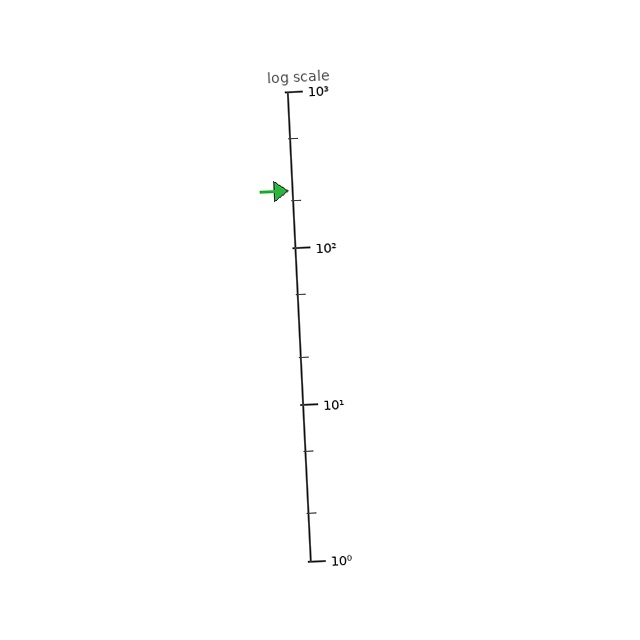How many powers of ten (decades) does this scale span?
The scale spans 3 decades, from 1 to 1000.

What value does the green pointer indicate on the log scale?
The pointer indicates approximately 230.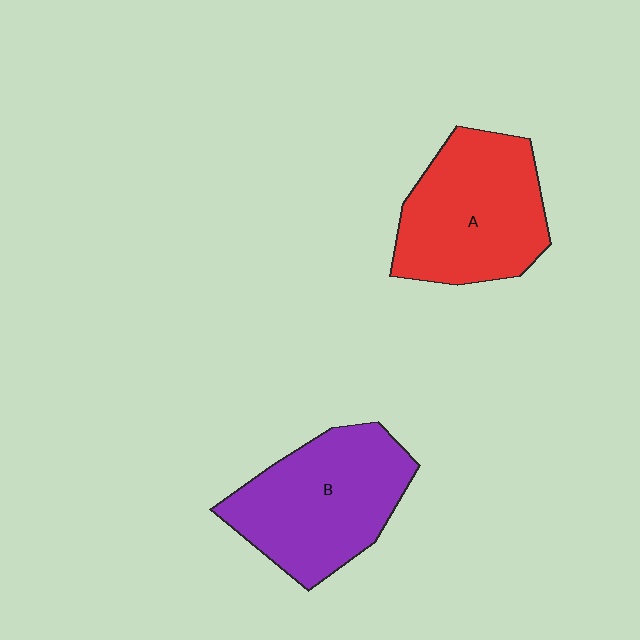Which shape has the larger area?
Shape B (purple).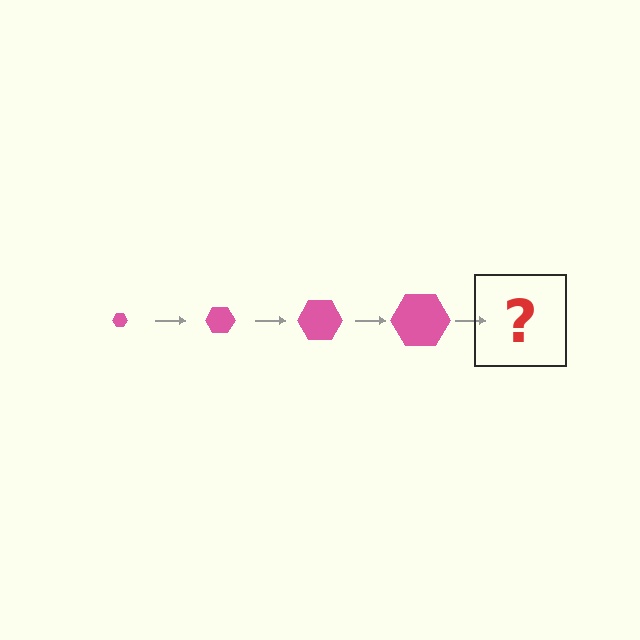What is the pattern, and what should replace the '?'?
The pattern is that the hexagon gets progressively larger each step. The '?' should be a pink hexagon, larger than the previous one.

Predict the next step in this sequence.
The next step is a pink hexagon, larger than the previous one.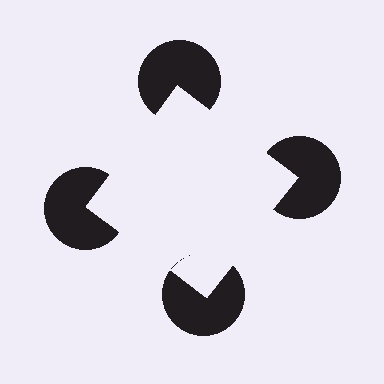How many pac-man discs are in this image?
There are 4 — one at each vertex of the illusory square.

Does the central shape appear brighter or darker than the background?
It typically appears slightly brighter than the background, even though no actual brightness change is drawn.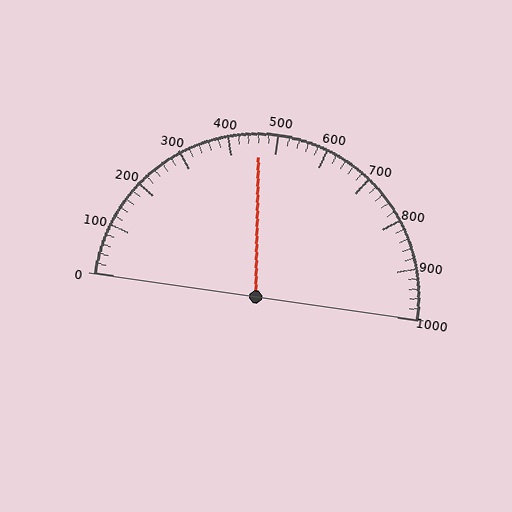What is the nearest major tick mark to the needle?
The nearest major tick mark is 500.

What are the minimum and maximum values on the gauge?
The gauge ranges from 0 to 1000.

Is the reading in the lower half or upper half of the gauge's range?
The reading is in the lower half of the range (0 to 1000).